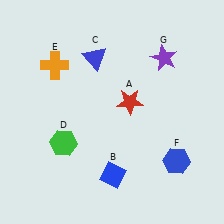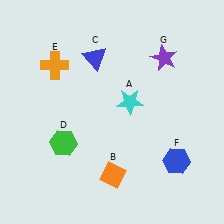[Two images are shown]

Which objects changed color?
A changed from red to cyan. B changed from blue to orange.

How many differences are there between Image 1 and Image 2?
There are 2 differences between the two images.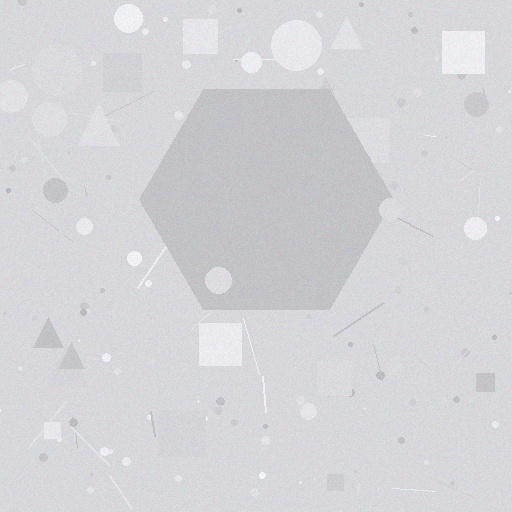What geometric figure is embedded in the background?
A hexagon is embedded in the background.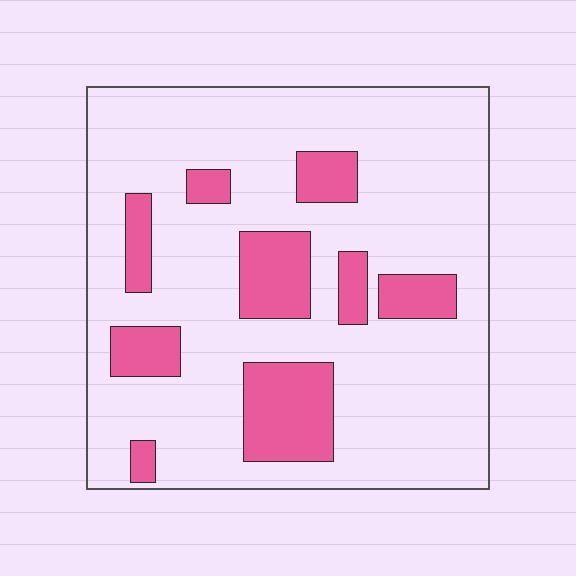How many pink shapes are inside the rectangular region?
9.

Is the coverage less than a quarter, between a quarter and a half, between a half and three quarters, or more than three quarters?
Less than a quarter.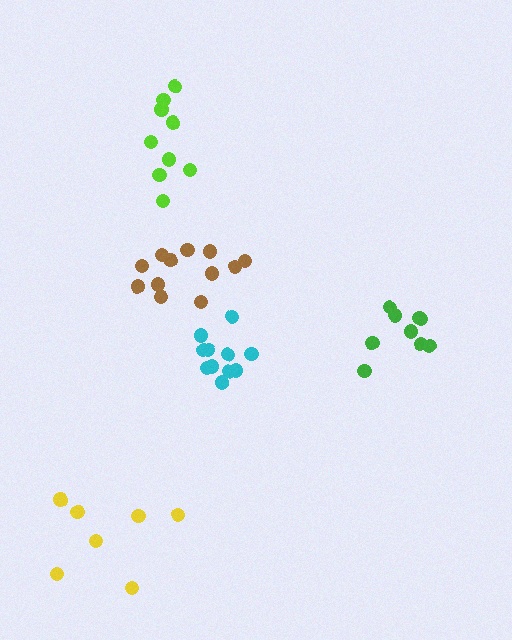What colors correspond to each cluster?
The clusters are colored: yellow, cyan, lime, brown, green.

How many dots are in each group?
Group 1: 7 dots, Group 2: 11 dots, Group 3: 9 dots, Group 4: 12 dots, Group 5: 9 dots (48 total).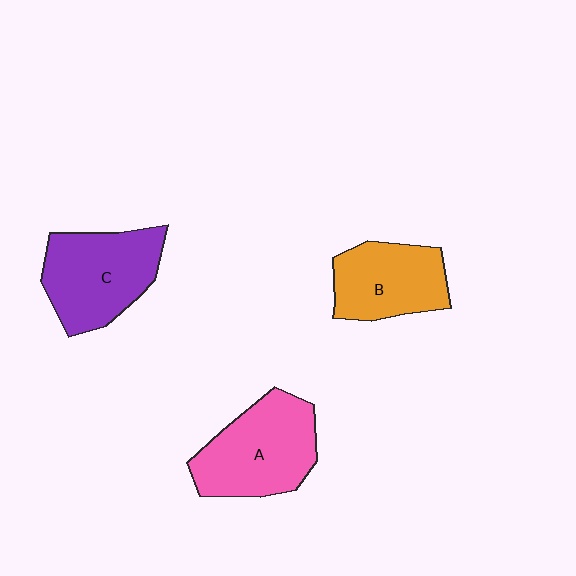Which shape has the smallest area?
Shape B (orange).